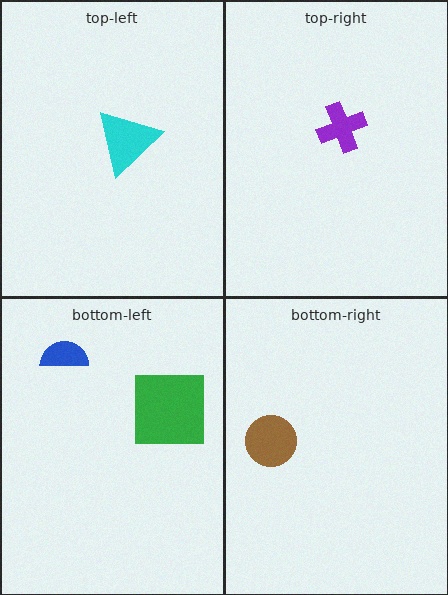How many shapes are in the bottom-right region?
1.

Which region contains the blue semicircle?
The bottom-left region.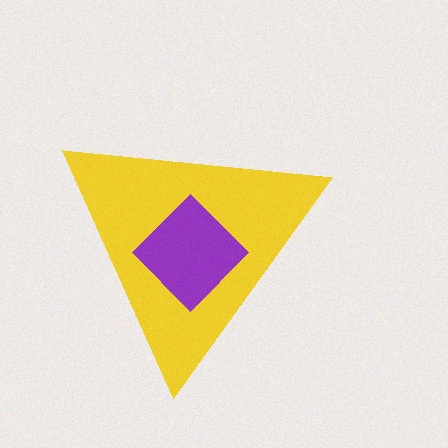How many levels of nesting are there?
2.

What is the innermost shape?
The purple diamond.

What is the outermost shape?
The yellow triangle.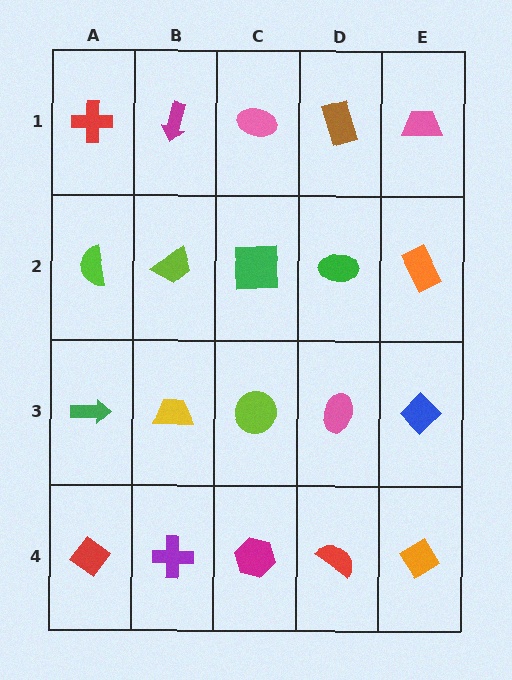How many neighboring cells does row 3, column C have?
4.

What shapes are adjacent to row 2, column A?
A red cross (row 1, column A), a green arrow (row 3, column A), a lime trapezoid (row 2, column B).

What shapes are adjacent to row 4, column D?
A pink ellipse (row 3, column D), a magenta hexagon (row 4, column C), an orange diamond (row 4, column E).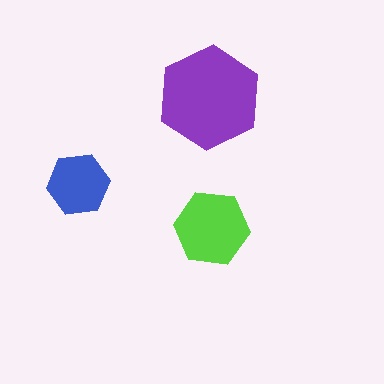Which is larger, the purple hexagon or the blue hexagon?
The purple one.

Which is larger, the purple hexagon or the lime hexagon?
The purple one.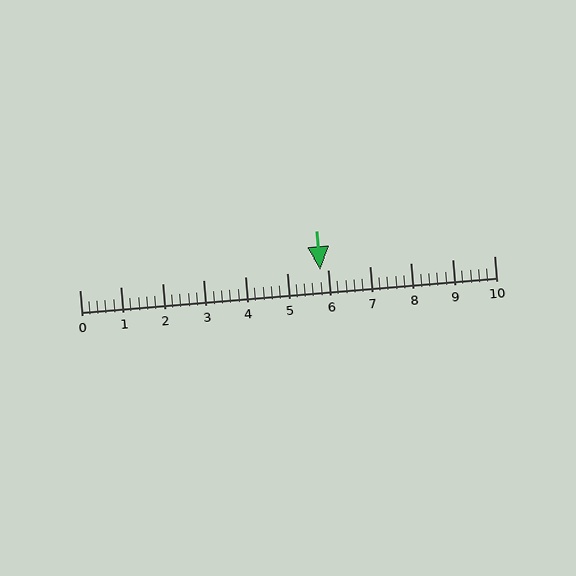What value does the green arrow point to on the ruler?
The green arrow points to approximately 5.8.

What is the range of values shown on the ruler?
The ruler shows values from 0 to 10.